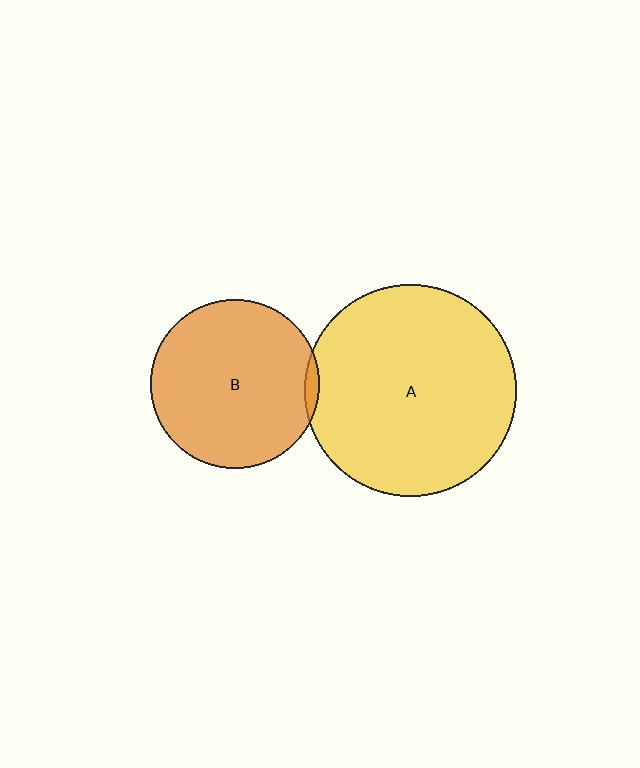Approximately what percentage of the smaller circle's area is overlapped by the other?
Approximately 5%.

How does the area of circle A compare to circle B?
Approximately 1.6 times.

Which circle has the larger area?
Circle A (yellow).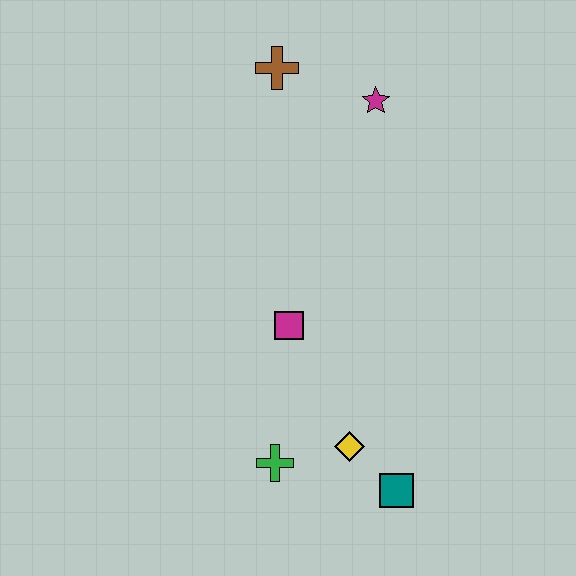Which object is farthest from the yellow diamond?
The brown cross is farthest from the yellow diamond.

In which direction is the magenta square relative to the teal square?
The magenta square is above the teal square.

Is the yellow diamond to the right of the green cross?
Yes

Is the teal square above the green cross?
No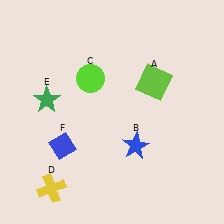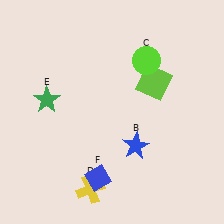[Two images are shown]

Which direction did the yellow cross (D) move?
The yellow cross (D) moved right.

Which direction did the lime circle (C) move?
The lime circle (C) moved right.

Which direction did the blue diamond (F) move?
The blue diamond (F) moved right.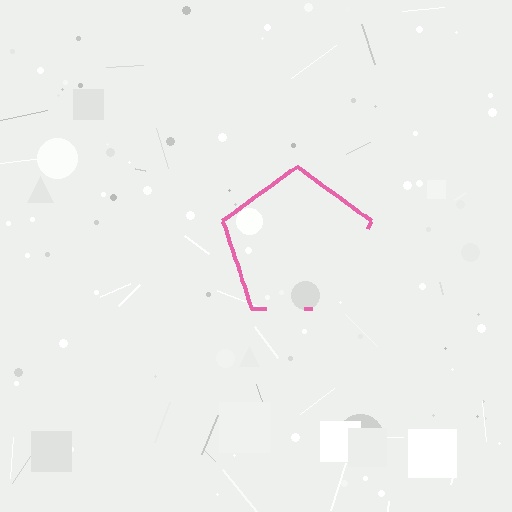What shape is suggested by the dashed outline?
The dashed outline suggests a pentagon.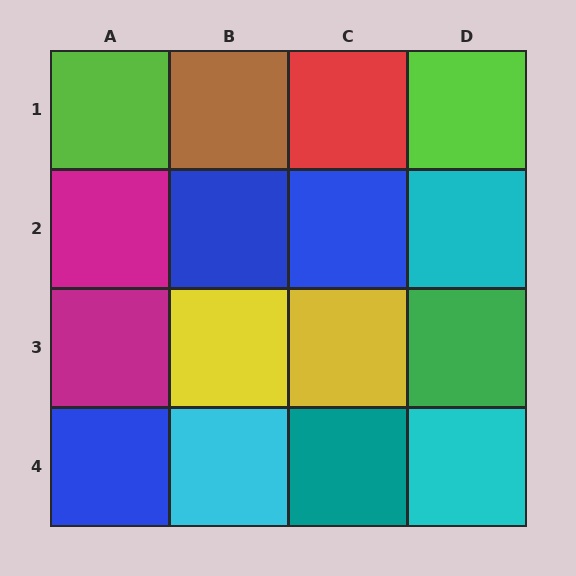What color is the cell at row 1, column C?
Red.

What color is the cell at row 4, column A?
Blue.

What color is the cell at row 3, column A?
Magenta.